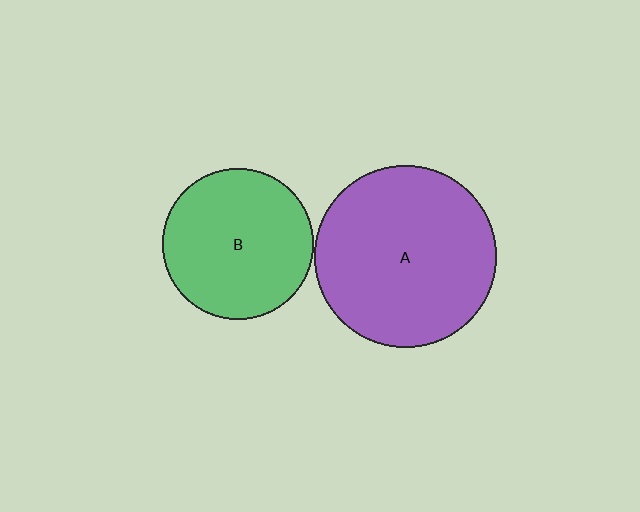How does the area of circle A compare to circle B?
Approximately 1.5 times.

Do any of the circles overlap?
No, none of the circles overlap.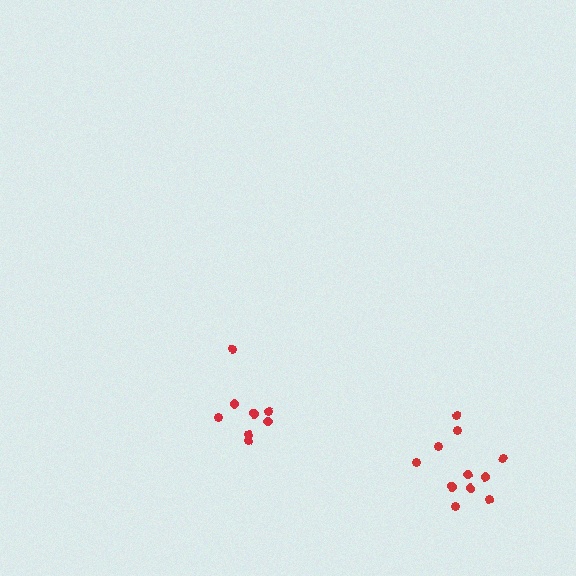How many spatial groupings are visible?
There are 2 spatial groupings.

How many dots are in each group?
Group 1: 11 dots, Group 2: 8 dots (19 total).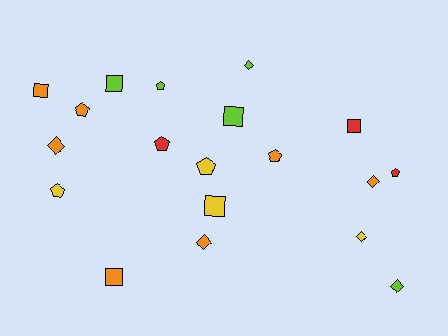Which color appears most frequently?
Orange, with 7 objects.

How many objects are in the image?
There are 19 objects.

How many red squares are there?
There is 1 red square.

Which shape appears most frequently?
Pentagon, with 7 objects.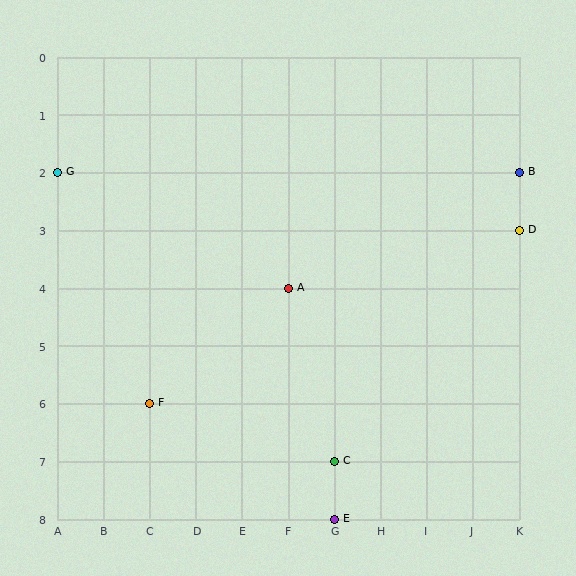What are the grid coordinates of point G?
Point G is at grid coordinates (A, 2).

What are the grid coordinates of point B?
Point B is at grid coordinates (K, 2).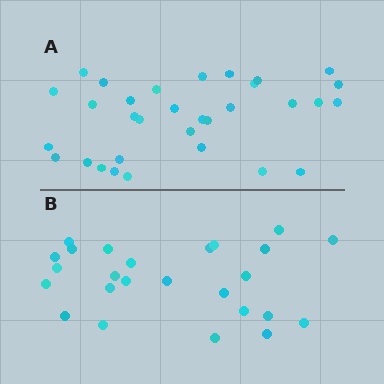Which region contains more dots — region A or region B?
Region A (the top region) has more dots.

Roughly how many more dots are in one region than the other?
Region A has roughly 8 or so more dots than region B.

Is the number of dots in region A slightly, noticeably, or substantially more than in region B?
Region A has noticeably more, but not dramatically so. The ratio is roughly 1.3 to 1.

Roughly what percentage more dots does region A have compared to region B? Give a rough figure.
About 30% more.